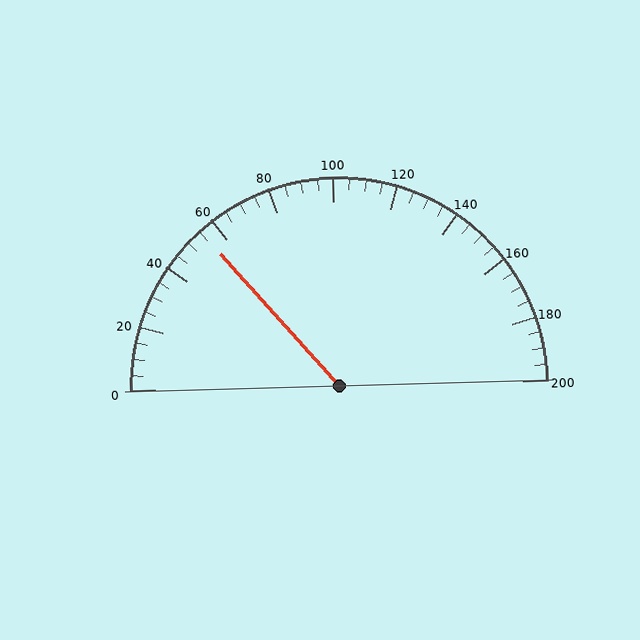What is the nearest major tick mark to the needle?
The nearest major tick mark is 60.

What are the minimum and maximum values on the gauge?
The gauge ranges from 0 to 200.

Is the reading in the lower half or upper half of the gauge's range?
The reading is in the lower half of the range (0 to 200).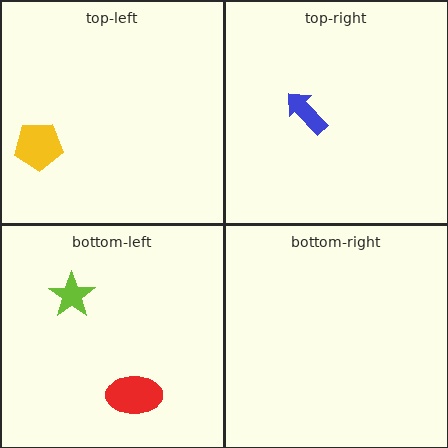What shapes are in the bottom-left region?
The lime star, the red ellipse.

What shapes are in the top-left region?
The yellow pentagon.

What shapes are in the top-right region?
The blue arrow.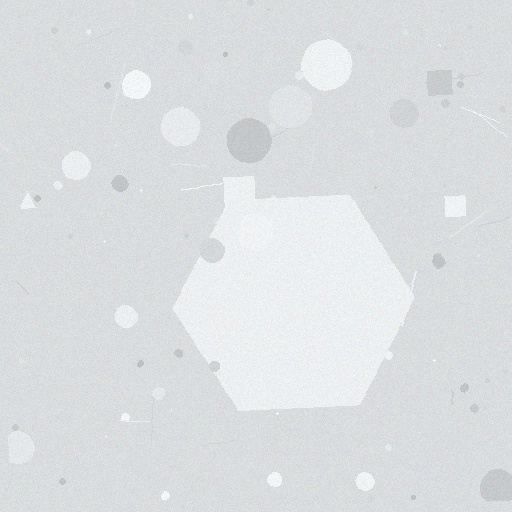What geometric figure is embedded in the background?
A hexagon is embedded in the background.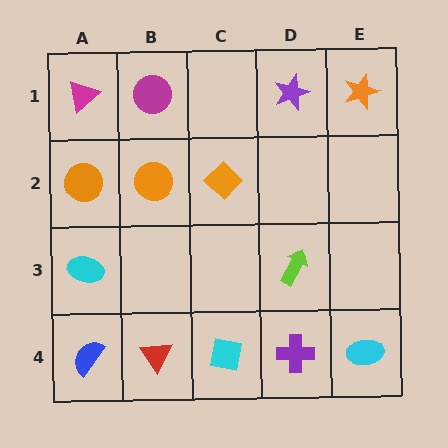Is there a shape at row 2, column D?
No, that cell is empty.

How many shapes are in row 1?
4 shapes.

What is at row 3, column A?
A cyan ellipse.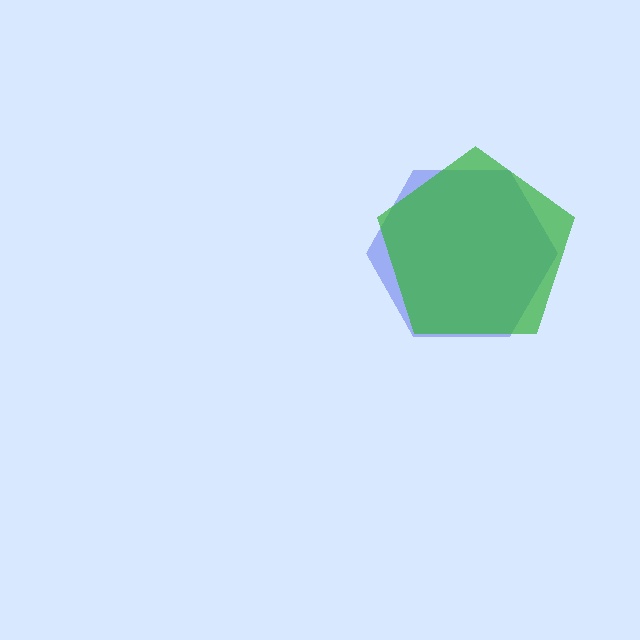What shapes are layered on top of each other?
The layered shapes are: a blue hexagon, a green pentagon.